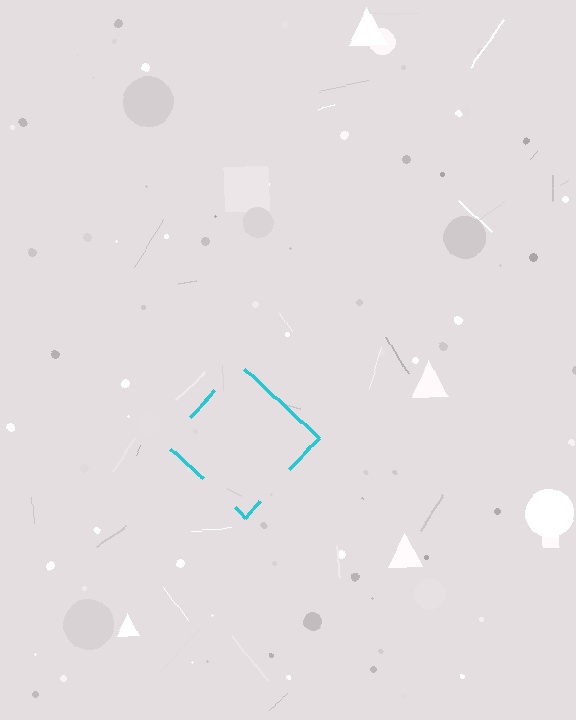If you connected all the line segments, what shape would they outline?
They would outline a diamond.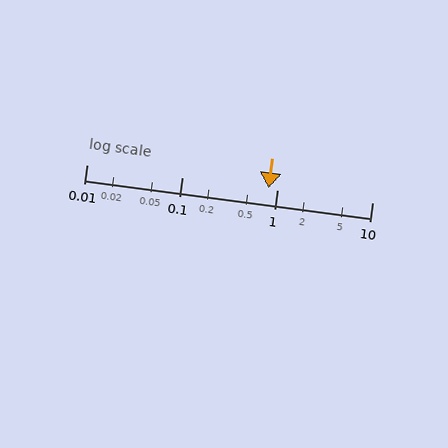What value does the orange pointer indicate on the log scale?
The pointer indicates approximately 0.81.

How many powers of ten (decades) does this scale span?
The scale spans 3 decades, from 0.01 to 10.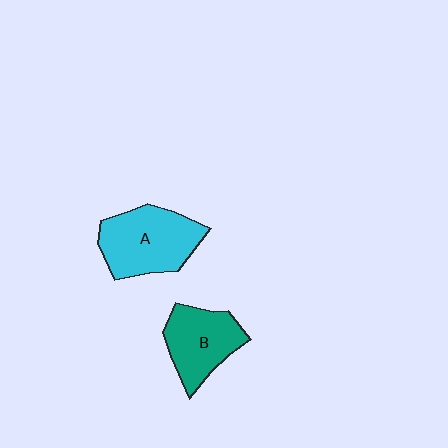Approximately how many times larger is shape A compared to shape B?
Approximately 1.2 times.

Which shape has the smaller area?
Shape B (teal).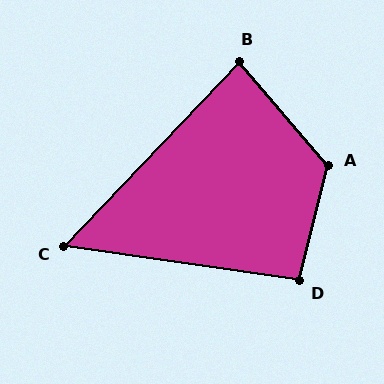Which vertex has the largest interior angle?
A, at approximately 125 degrees.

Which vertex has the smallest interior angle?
C, at approximately 55 degrees.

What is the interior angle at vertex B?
Approximately 84 degrees (acute).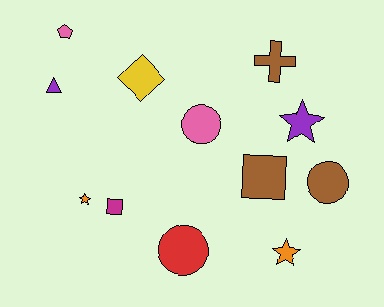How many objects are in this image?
There are 12 objects.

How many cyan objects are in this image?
There are no cyan objects.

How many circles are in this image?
There are 3 circles.